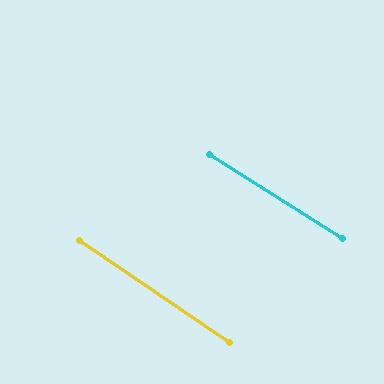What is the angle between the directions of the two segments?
Approximately 2 degrees.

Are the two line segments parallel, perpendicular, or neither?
Parallel — their directions differ by only 1.7°.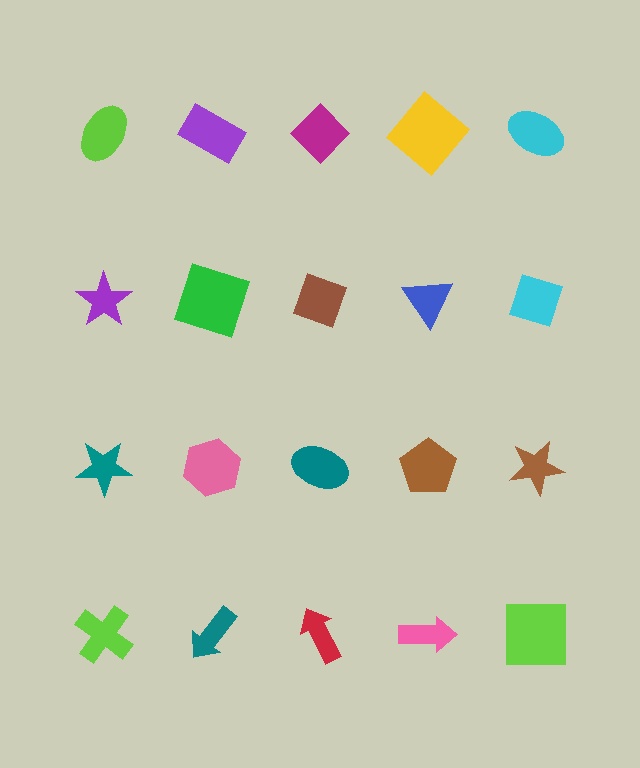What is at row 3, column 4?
A brown pentagon.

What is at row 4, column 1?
A lime cross.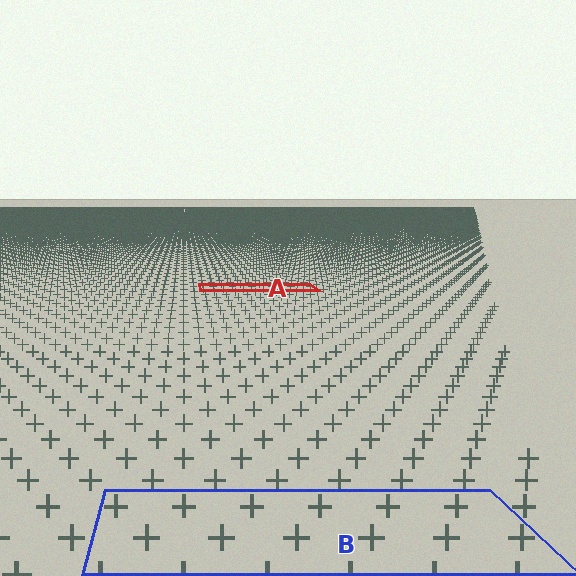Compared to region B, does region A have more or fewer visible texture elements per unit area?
Region A has more texture elements per unit area — they are packed more densely because it is farther away.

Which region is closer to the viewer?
Region B is closer. The texture elements there are larger and more spread out.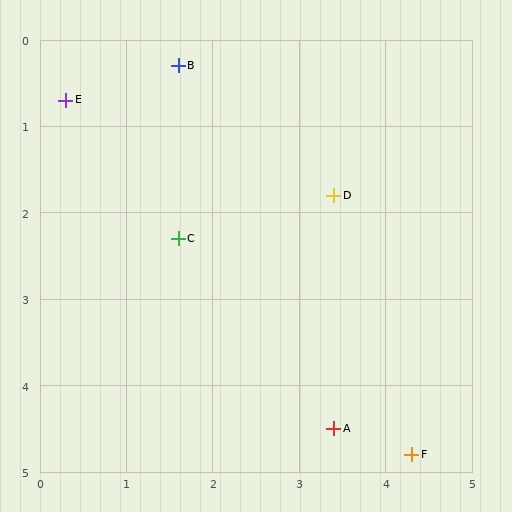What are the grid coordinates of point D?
Point D is at approximately (3.4, 1.8).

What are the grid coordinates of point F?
Point F is at approximately (4.3, 4.8).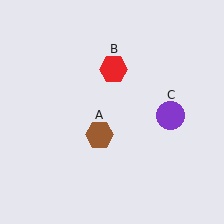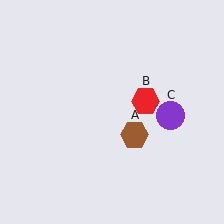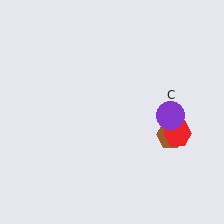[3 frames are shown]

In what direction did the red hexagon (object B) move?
The red hexagon (object B) moved down and to the right.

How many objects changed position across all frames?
2 objects changed position: brown hexagon (object A), red hexagon (object B).